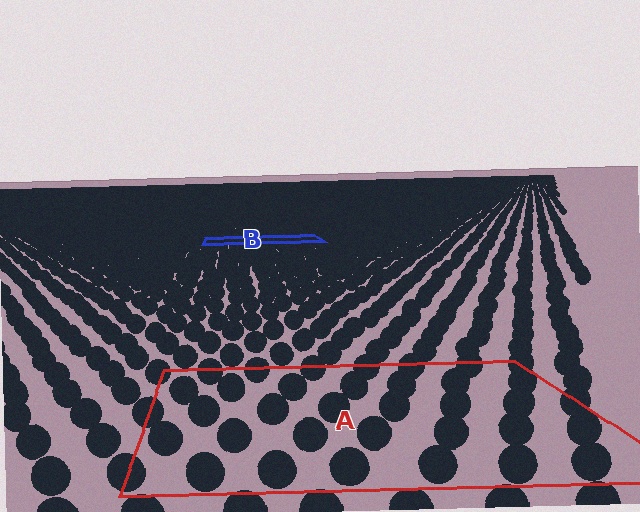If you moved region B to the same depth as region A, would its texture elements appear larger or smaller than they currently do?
They would appear larger. At a closer depth, the same texture elements are projected at a bigger on-screen size.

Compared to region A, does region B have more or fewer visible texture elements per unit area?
Region B has more texture elements per unit area — they are packed more densely because it is farther away.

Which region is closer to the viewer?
Region A is closer. The texture elements there are larger and more spread out.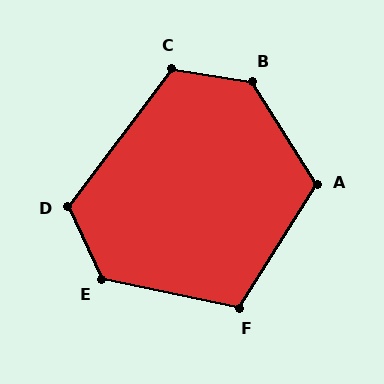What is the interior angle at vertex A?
Approximately 115 degrees (obtuse).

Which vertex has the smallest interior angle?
F, at approximately 110 degrees.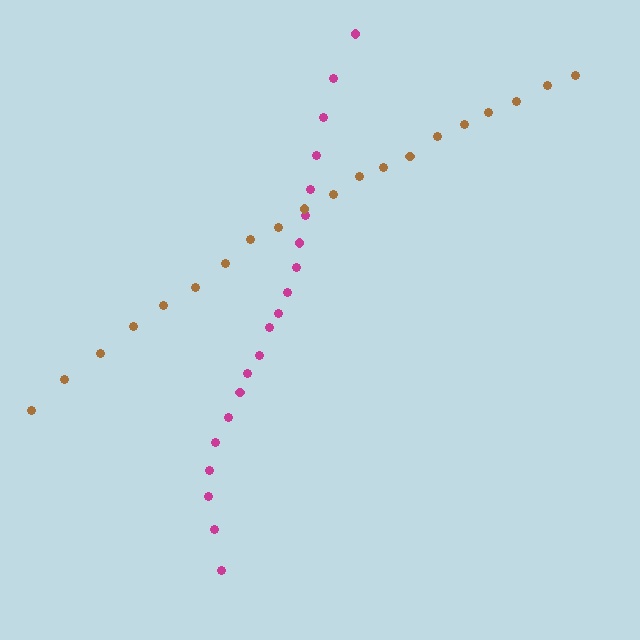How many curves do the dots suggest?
There are 2 distinct paths.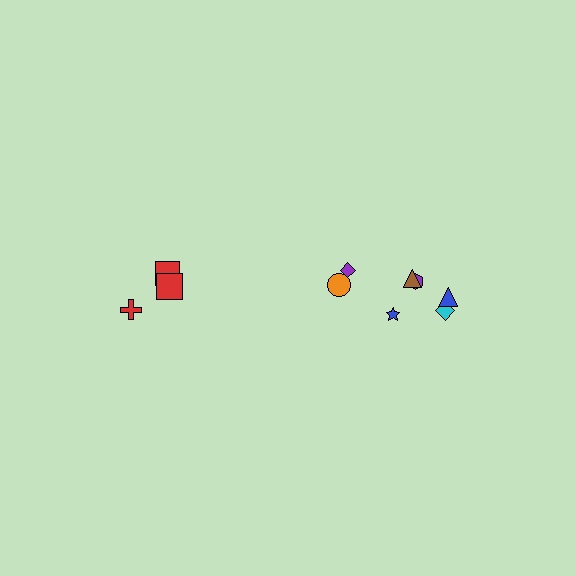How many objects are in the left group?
There are 3 objects.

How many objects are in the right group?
There are 7 objects.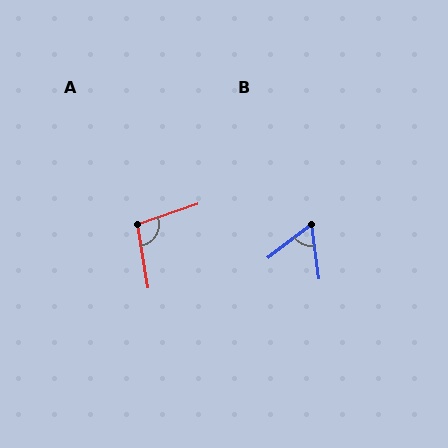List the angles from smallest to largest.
B (60°), A (99°).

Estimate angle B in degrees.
Approximately 60 degrees.